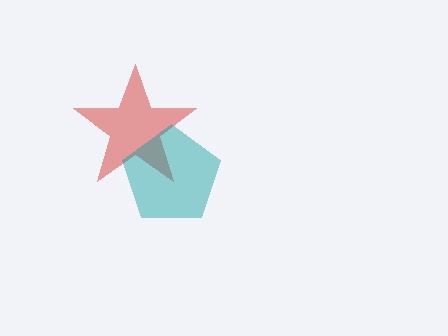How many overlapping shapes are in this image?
There are 2 overlapping shapes in the image.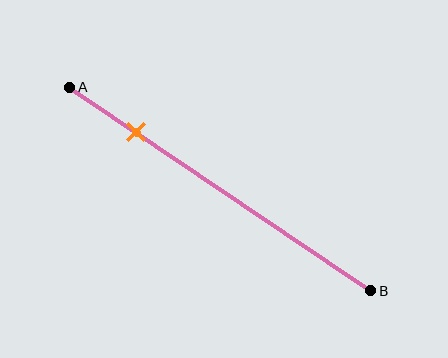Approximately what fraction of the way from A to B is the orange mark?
The orange mark is approximately 20% of the way from A to B.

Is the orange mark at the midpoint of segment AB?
No, the mark is at about 20% from A, not at the 50% midpoint.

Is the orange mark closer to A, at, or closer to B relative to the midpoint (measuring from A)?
The orange mark is closer to point A than the midpoint of segment AB.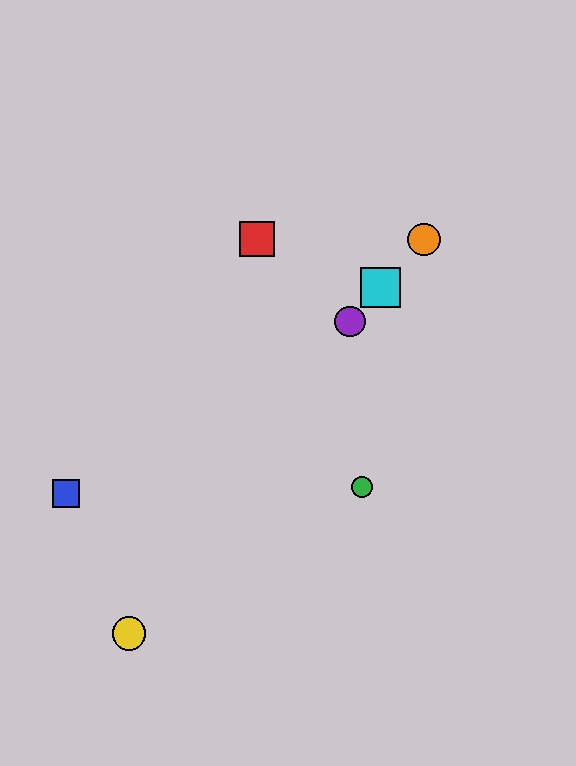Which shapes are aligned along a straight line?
The purple circle, the orange circle, the cyan square are aligned along a straight line.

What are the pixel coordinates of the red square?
The red square is at (257, 239).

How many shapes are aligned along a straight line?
3 shapes (the purple circle, the orange circle, the cyan square) are aligned along a straight line.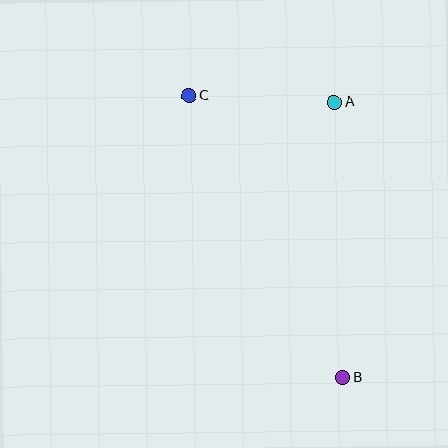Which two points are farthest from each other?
Points B and C are farthest from each other.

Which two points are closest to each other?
Points A and C are closest to each other.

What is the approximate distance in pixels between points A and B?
The distance between A and B is approximately 275 pixels.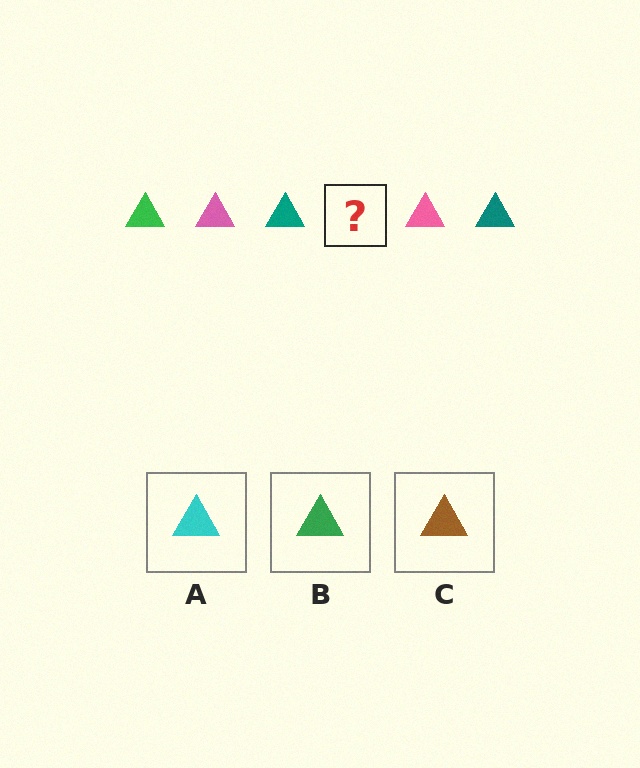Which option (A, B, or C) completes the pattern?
B.